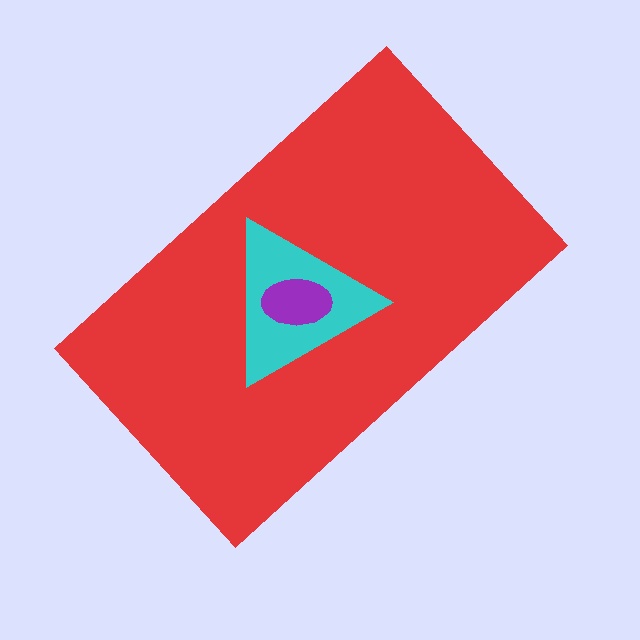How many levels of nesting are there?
3.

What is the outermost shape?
The red rectangle.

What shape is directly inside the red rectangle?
The cyan triangle.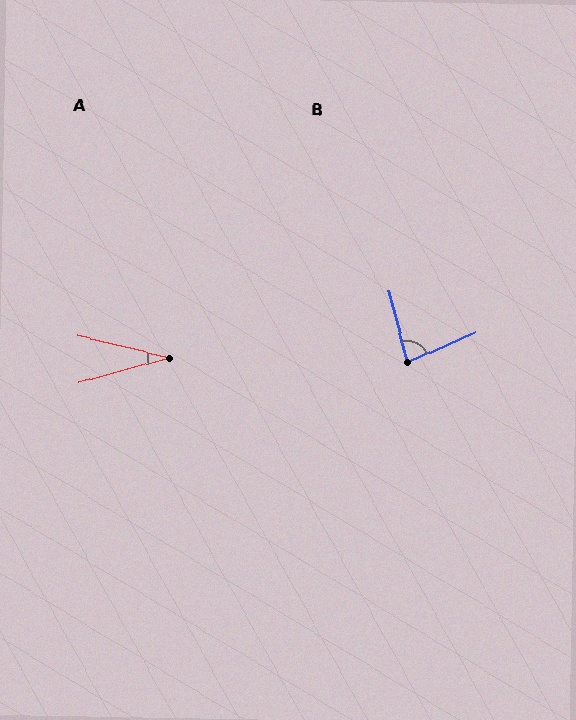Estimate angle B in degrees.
Approximately 81 degrees.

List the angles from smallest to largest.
A (29°), B (81°).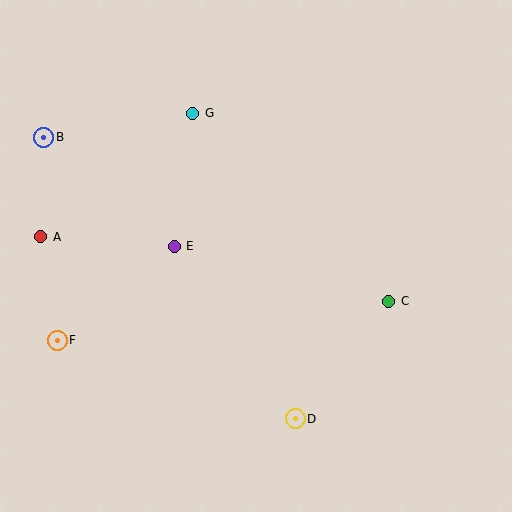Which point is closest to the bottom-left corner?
Point F is closest to the bottom-left corner.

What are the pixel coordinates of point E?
Point E is at (174, 246).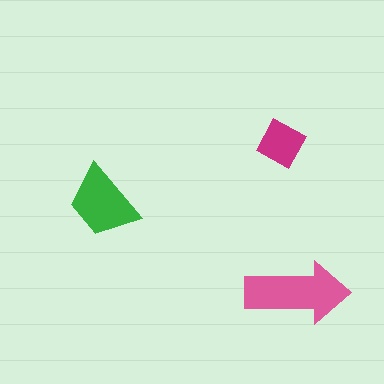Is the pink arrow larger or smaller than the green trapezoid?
Larger.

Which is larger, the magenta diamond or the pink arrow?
The pink arrow.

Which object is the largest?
The pink arrow.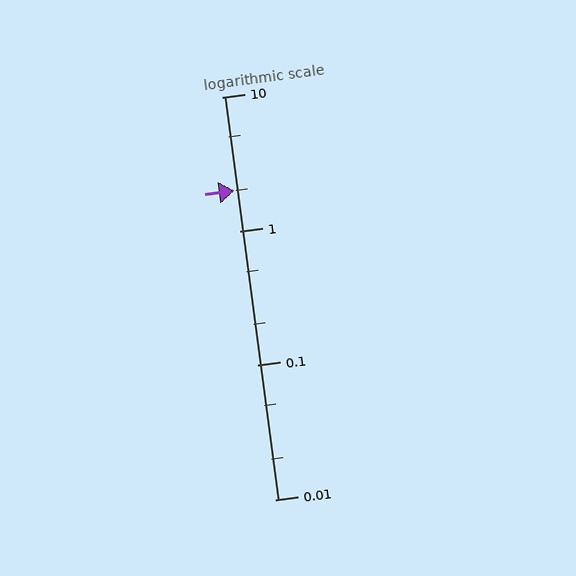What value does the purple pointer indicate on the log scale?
The pointer indicates approximately 2.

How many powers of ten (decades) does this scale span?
The scale spans 3 decades, from 0.01 to 10.